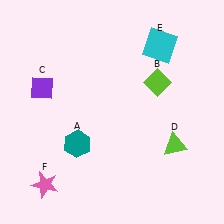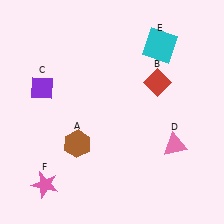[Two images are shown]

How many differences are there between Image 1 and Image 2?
There are 3 differences between the two images.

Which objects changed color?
A changed from teal to brown. B changed from lime to red. D changed from lime to pink.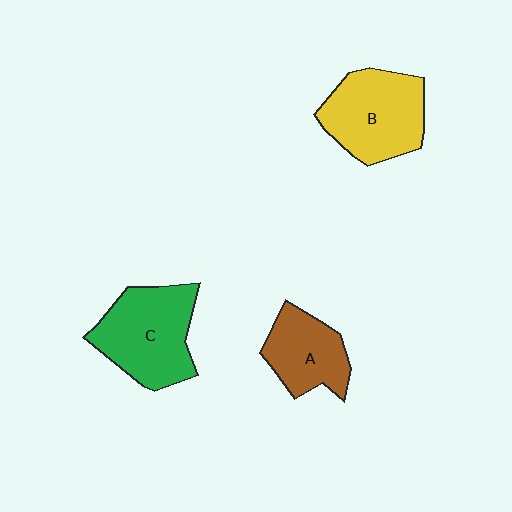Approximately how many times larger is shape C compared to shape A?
Approximately 1.5 times.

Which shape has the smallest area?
Shape A (brown).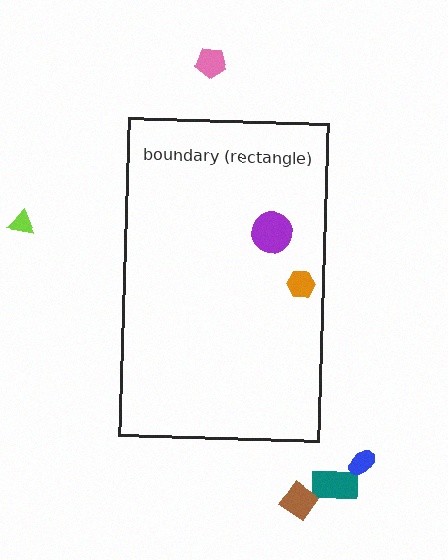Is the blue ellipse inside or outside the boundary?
Outside.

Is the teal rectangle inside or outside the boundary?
Outside.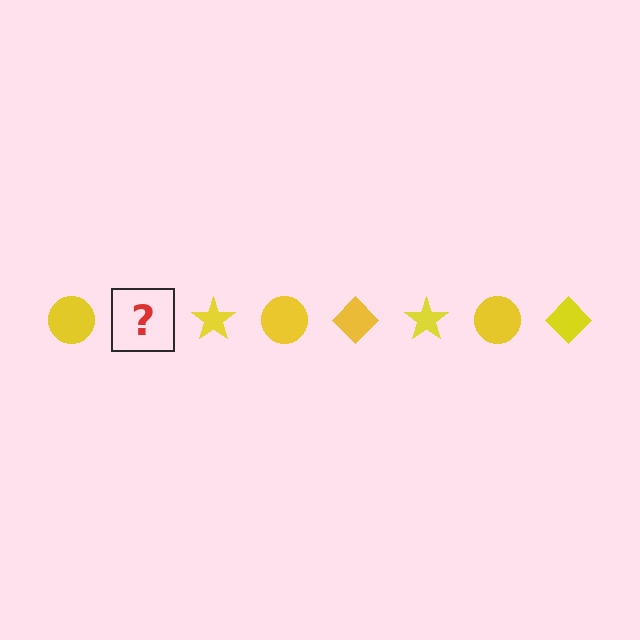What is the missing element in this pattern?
The missing element is a yellow diamond.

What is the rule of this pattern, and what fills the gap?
The rule is that the pattern cycles through circle, diamond, star shapes in yellow. The gap should be filled with a yellow diamond.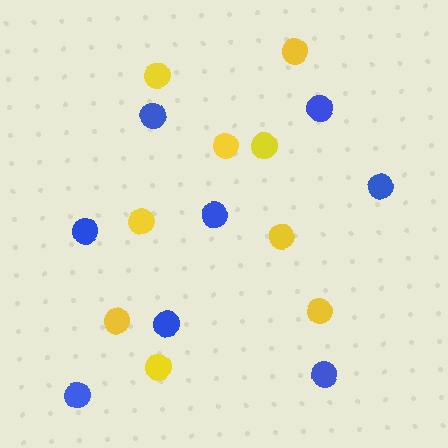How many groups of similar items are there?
There are 2 groups: one group of yellow circles (9) and one group of blue circles (8).